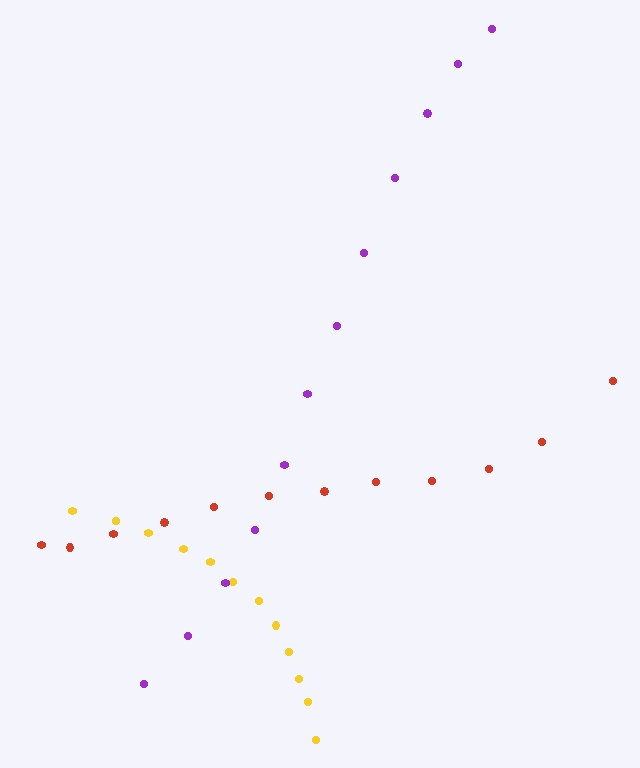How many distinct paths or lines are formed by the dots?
There are 3 distinct paths.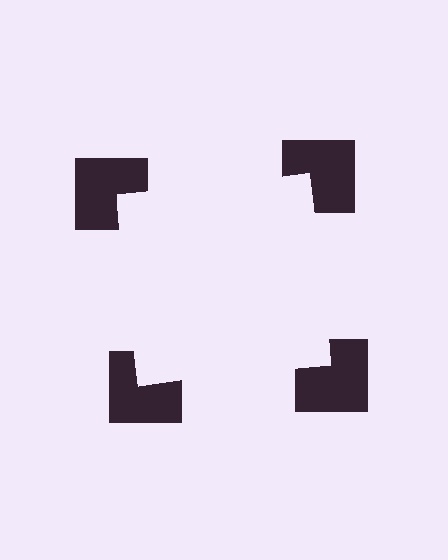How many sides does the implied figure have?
4 sides.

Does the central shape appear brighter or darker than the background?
It typically appears slightly brighter than the background, even though no actual brightness change is drawn.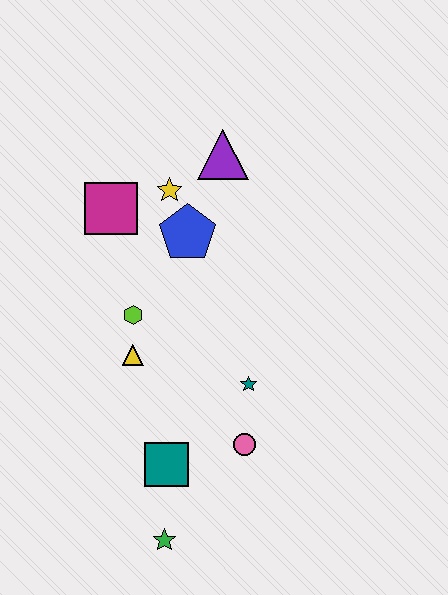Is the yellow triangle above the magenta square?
No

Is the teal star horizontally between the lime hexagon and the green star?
No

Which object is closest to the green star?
The teal square is closest to the green star.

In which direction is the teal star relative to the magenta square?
The teal star is below the magenta square.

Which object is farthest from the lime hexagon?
The green star is farthest from the lime hexagon.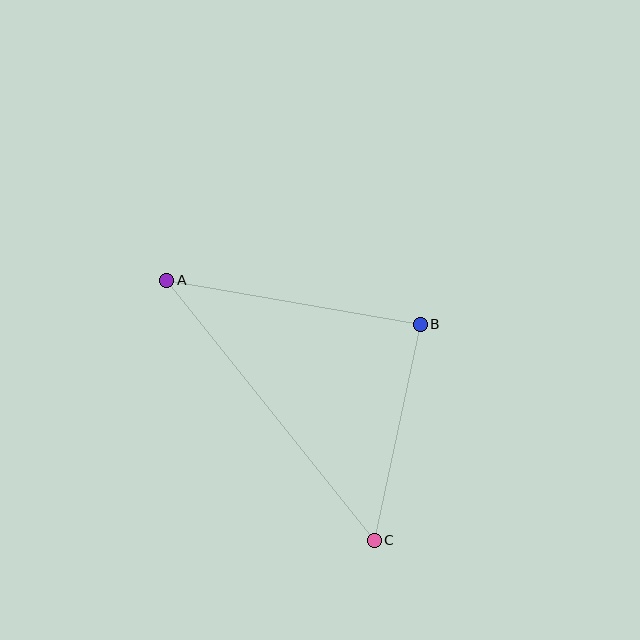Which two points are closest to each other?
Points B and C are closest to each other.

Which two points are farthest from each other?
Points A and C are farthest from each other.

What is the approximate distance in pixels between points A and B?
The distance between A and B is approximately 257 pixels.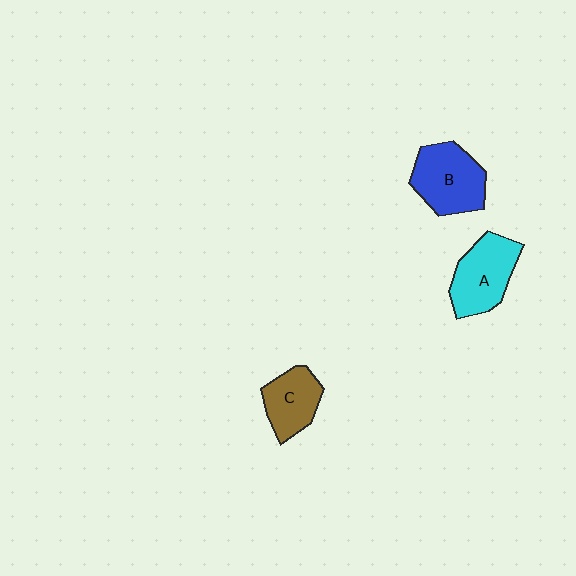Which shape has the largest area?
Shape B (blue).